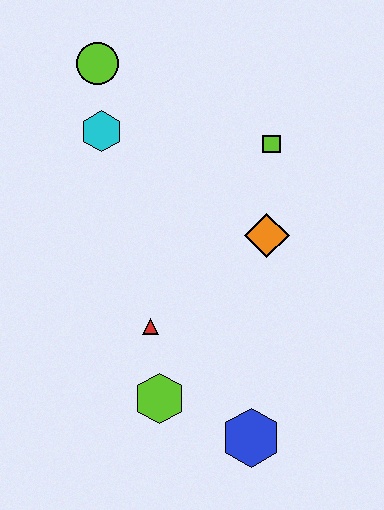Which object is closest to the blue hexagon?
The lime hexagon is closest to the blue hexagon.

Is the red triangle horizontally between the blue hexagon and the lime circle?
Yes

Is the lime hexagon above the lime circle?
No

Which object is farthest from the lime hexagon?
The lime circle is farthest from the lime hexagon.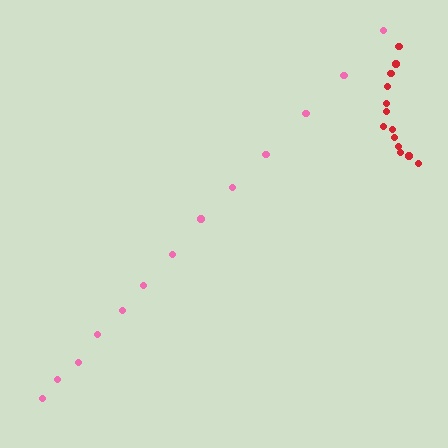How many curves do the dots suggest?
There are 2 distinct paths.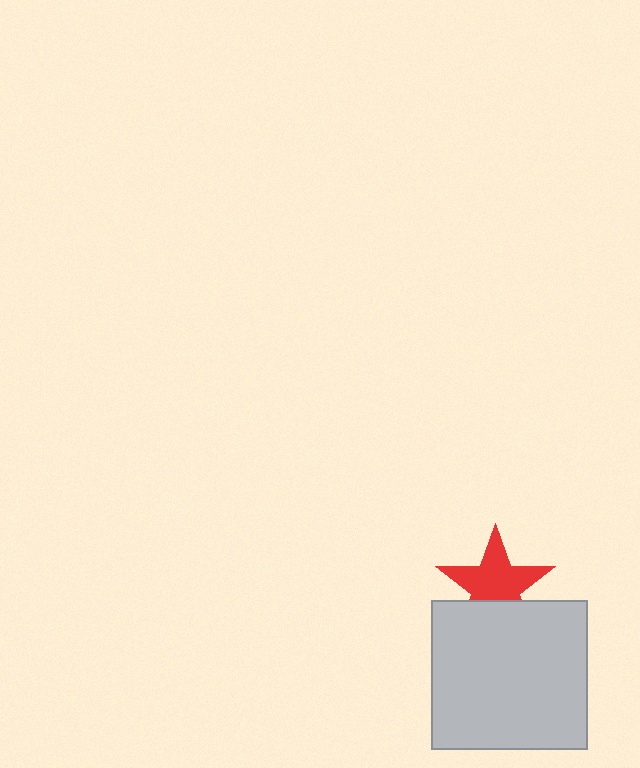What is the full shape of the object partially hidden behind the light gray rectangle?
The partially hidden object is a red star.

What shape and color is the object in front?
The object in front is a light gray rectangle.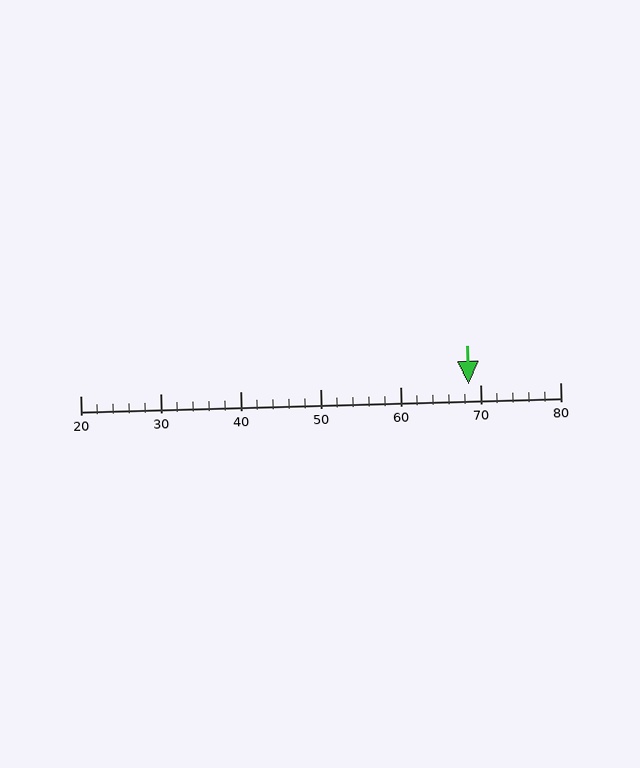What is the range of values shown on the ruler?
The ruler shows values from 20 to 80.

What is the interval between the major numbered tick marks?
The major tick marks are spaced 10 units apart.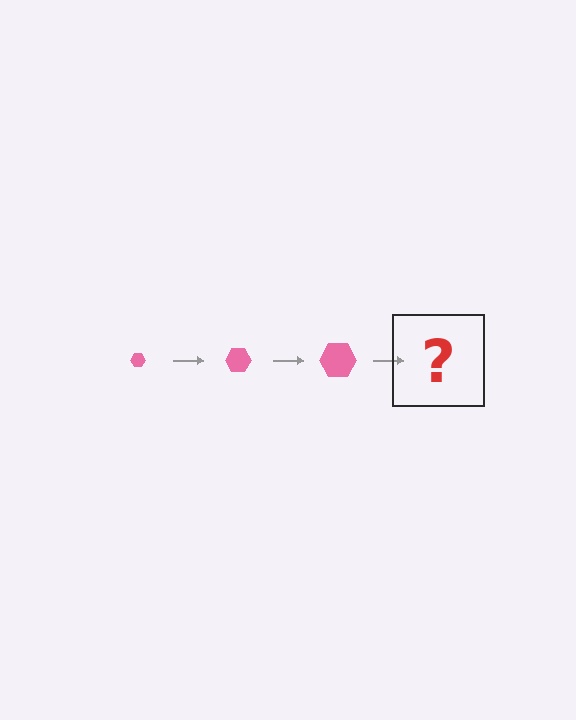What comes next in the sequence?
The next element should be a pink hexagon, larger than the previous one.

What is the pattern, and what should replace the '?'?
The pattern is that the hexagon gets progressively larger each step. The '?' should be a pink hexagon, larger than the previous one.